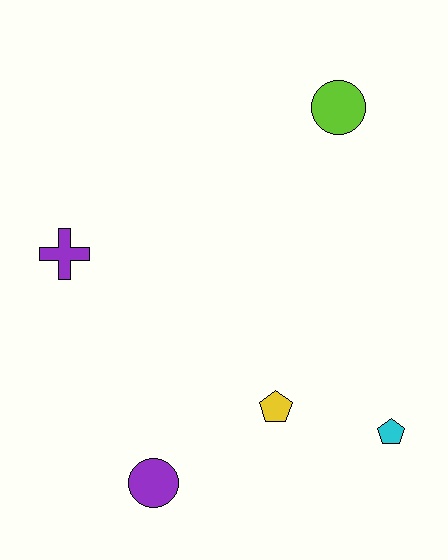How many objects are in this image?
There are 5 objects.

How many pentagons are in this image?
There are 2 pentagons.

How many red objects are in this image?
There are no red objects.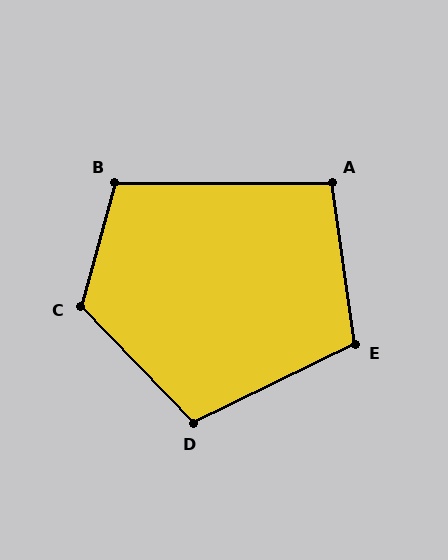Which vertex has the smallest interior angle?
A, at approximately 98 degrees.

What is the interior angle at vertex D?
Approximately 108 degrees (obtuse).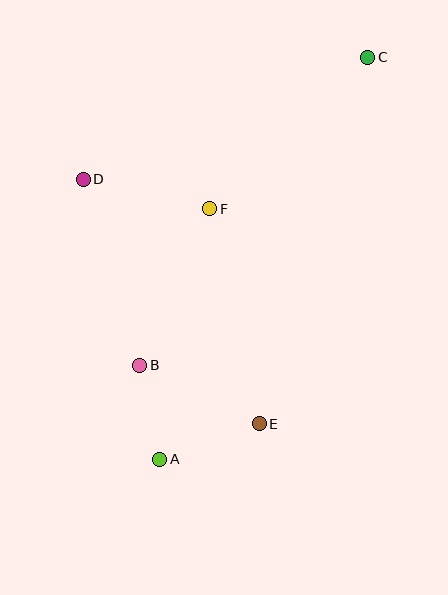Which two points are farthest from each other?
Points A and C are farthest from each other.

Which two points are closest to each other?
Points A and B are closest to each other.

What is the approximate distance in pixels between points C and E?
The distance between C and E is approximately 382 pixels.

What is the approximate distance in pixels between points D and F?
The distance between D and F is approximately 130 pixels.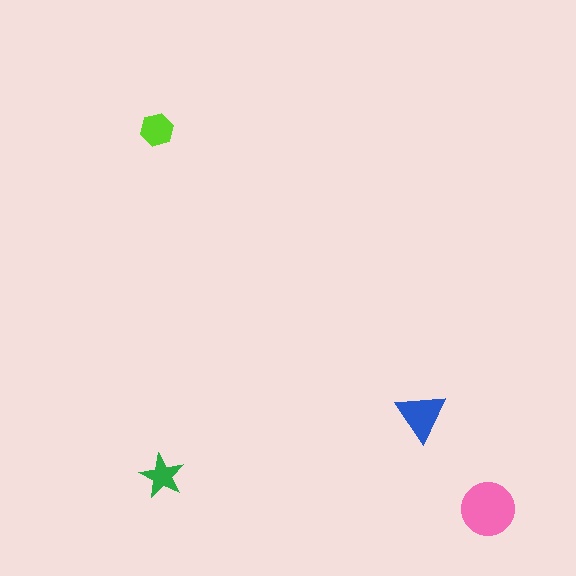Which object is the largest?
The pink circle.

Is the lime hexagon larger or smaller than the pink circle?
Smaller.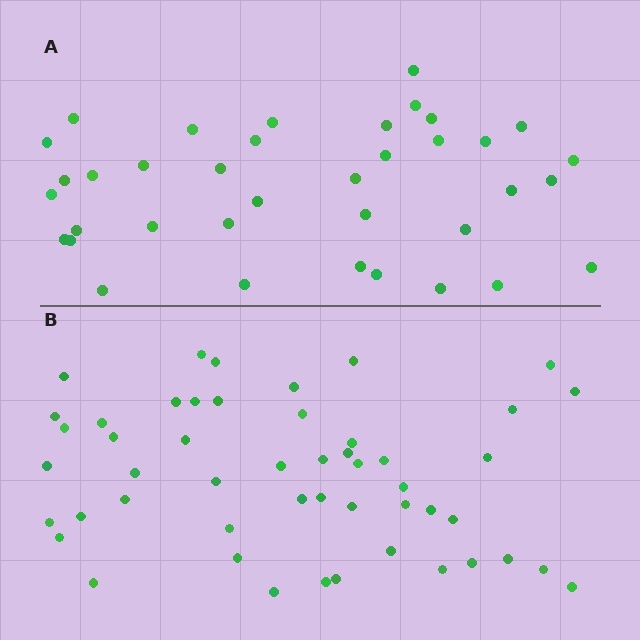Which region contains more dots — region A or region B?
Region B (the bottom region) has more dots.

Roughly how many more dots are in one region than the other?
Region B has approximately 15 more dots than region A.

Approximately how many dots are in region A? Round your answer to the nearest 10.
About 40 dots. (The exact count is 37, which rounds to 40.)